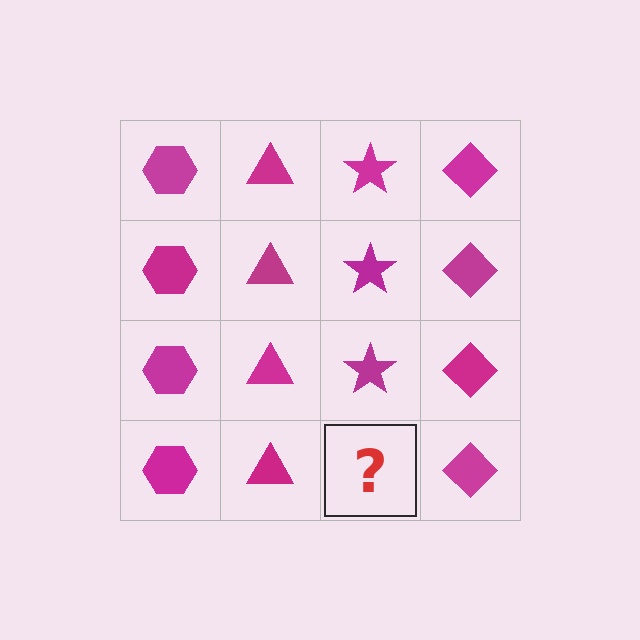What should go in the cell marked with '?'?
The missing cell should contain a magenta star.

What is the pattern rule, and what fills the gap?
The rule is that each column has a consistent shape. The gap should be filled with a magenta star.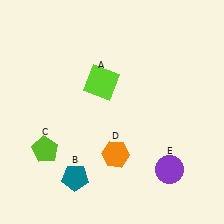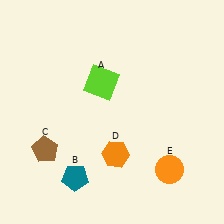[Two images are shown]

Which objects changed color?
C changed from lime to brown. E changed from purple to orange.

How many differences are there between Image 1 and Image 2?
There are 2 differences between the two images.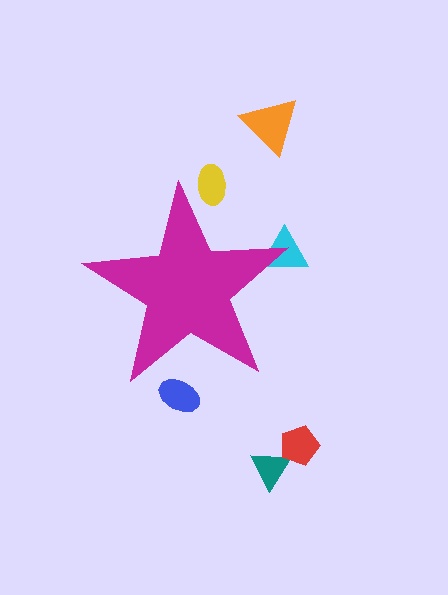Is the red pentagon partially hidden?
No, the red pentagon is fully visible.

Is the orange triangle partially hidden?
No, the orange triangle is fully visible.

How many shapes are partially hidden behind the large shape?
3 shapes are partially hidden.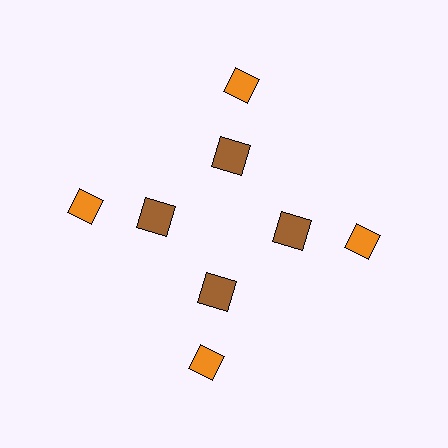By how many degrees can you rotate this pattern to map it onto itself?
The pattern maps onto itself every 90 degrees of rotation.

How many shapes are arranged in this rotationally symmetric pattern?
There are 8 shapes, arranged in 4 groups of 2.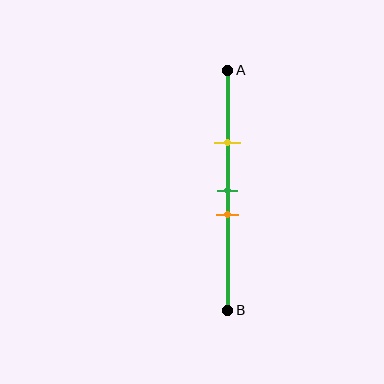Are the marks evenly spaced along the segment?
No, the marks are not evenly spaced.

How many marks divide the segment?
There are 3 marks dividing the segment.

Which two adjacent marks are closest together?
The green and orange marks are the closest adjacent pair.